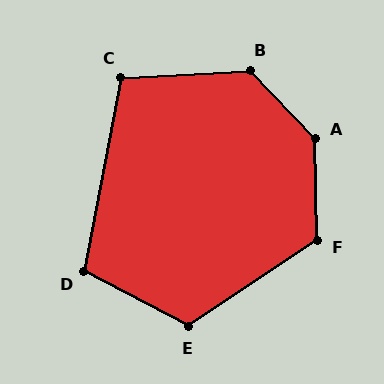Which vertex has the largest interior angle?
A, at approximately 137 degrees.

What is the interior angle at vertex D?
Approximately 107 degrees (obtuse).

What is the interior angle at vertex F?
Approximately 123 degrees (obtuse).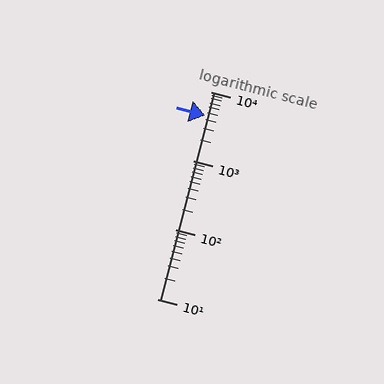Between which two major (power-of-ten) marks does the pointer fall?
The pointer is between 1000 and 10000.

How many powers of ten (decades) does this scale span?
The scale spans 3 decades, from 10 to 10000.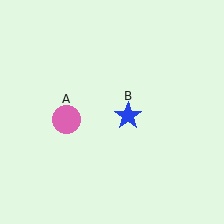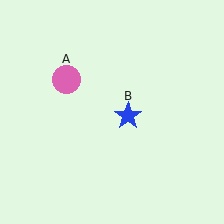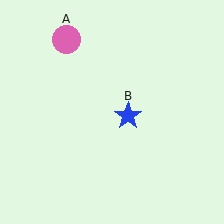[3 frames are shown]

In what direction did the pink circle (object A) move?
The pink circle (object A) moved up.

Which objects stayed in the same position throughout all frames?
Blue star (object B) remained stationary.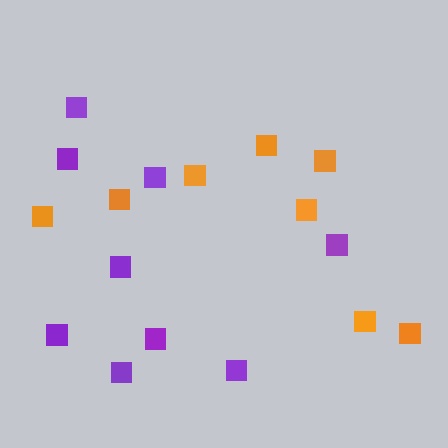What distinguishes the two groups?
There are 2 groups: one group of orange squares (8) and one group of purple squares (9).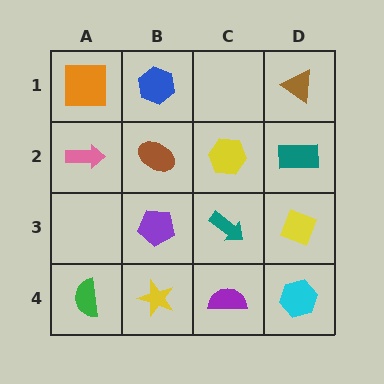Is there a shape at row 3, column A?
No, that cell is empty.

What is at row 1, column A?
An orange square.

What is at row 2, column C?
A yellow hexagon.